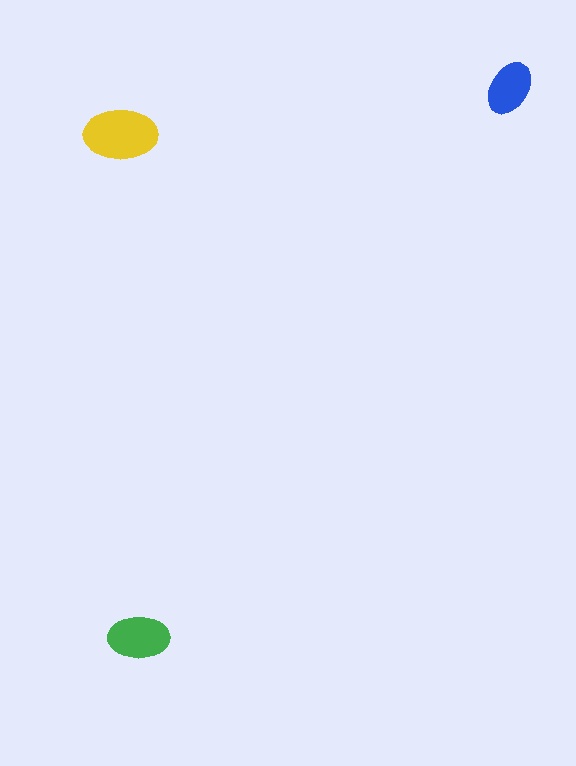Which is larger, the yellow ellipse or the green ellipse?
The yellow one.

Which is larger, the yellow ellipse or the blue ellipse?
The yellow one.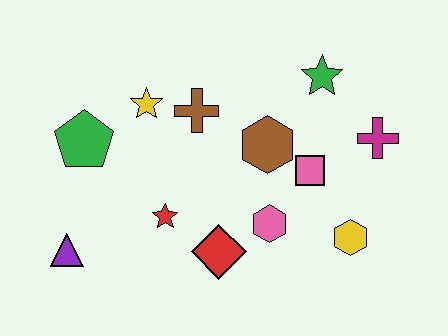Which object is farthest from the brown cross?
The yellow hexagon is farthest from the brown cross.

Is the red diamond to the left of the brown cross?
No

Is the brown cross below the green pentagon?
No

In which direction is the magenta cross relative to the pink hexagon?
The magenta cross is to the right of the pink hexagon.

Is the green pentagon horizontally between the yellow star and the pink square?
No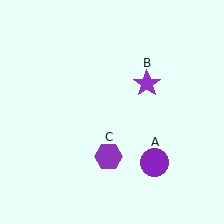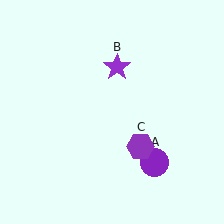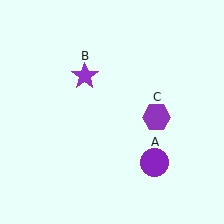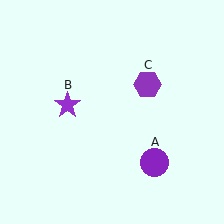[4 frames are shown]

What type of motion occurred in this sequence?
The purple star (object B), purple hexagon (object C) rotated counterclockwise around the center of the scene.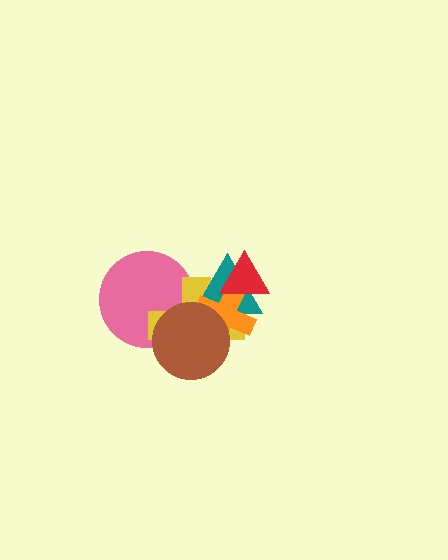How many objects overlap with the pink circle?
2 objects overlap with the pink circle.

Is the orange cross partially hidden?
Yes, it is partially covered by another shape.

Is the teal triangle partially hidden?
Yes, it is partially covered by another shape.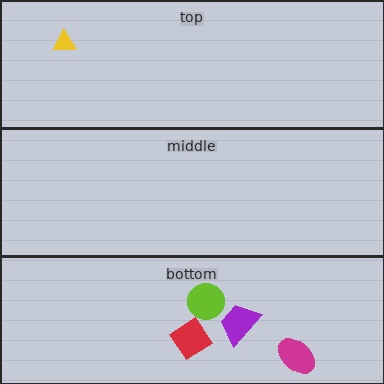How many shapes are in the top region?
1.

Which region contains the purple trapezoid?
The bottom region.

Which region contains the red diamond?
The bottom region.